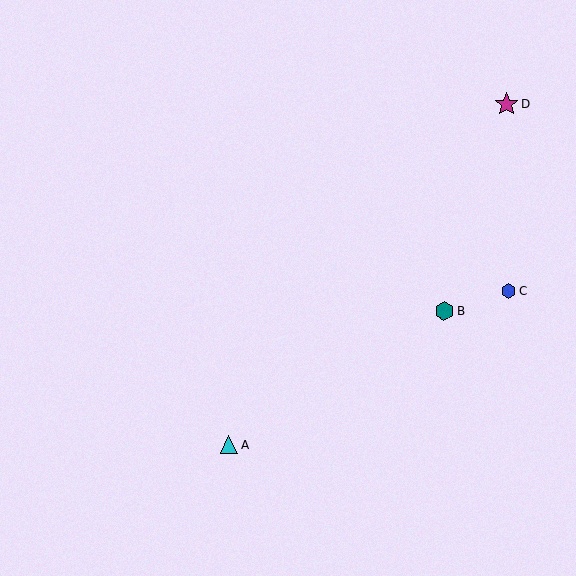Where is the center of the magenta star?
The center of the magenta star is at (507, 104).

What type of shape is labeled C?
Shape C is a blue hexagon.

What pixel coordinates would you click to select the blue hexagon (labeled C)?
Click at (509, 291) to select the blue hexagon C.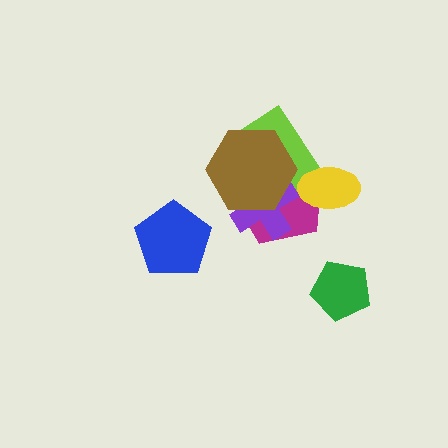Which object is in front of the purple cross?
The brown hexagon is in front of the purple cross.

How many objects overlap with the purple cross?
3 objects overlap with the purple cross.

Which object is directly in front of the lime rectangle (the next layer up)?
The purple cross is directly in front of the lime rectangle.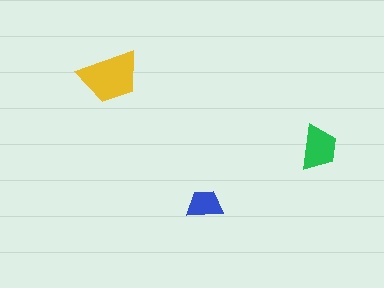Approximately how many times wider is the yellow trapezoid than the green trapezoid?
About 1.5 times wider.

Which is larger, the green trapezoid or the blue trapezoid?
The green one.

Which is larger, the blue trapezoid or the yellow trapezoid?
The yellow one.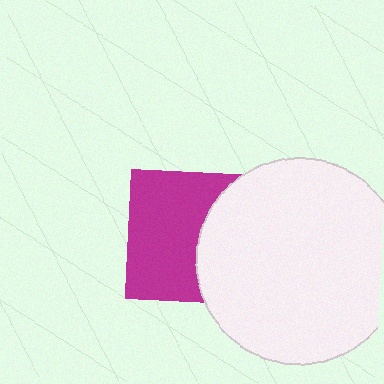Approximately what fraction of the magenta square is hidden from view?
Roughly 39% of the magenta square is hidden behind the white circle.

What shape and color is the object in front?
The object in front is a white circle.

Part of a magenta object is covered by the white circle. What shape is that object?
It is a square.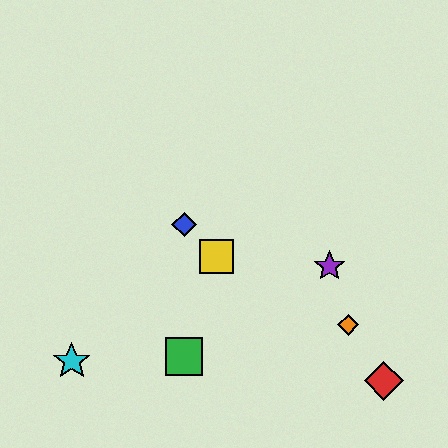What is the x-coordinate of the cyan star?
The cyan star is at x≈72.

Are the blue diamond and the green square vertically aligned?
Yes, both are at x≈184.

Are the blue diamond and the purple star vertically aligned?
No, the blue diamond is at x≈184 and the purple star is at x≈330.